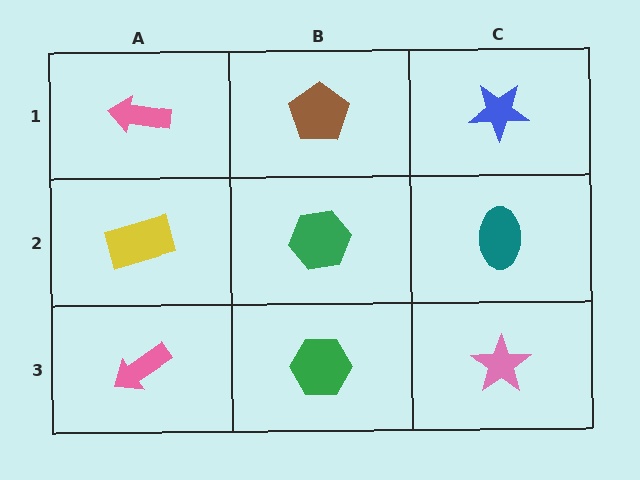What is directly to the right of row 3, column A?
A green hexagon.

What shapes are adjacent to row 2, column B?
A brown pentagon (row 1, column B), a green hexagon (row 3, column B), a yellow rectangle (row 2, column A), a teal ellipse (row 2, column C).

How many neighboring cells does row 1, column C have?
2.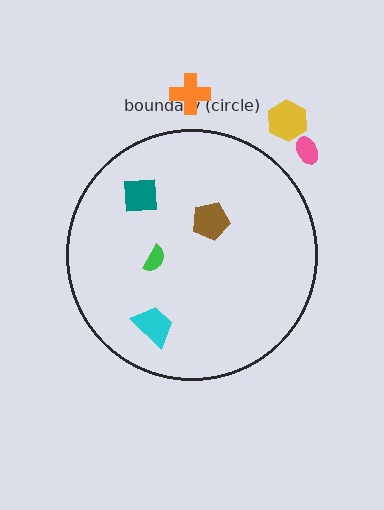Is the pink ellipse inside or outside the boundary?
Outside.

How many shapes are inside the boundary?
4 inside, 3 outside.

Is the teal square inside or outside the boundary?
Inside.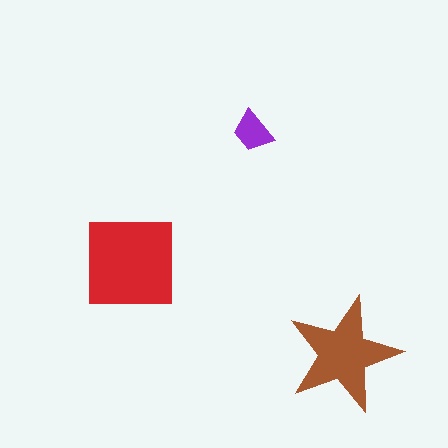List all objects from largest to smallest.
The red square, the brown star, the purple trapezoid.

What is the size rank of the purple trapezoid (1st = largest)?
3rd.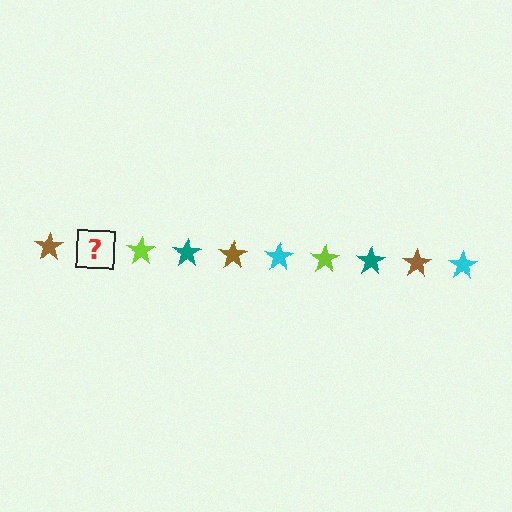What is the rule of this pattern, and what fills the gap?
The rule is that the pattern cycles through brown, cyan, lime, teal stars. The gap should be filled with a cyan star.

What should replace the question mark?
The question mark should be replaced with a cyan star.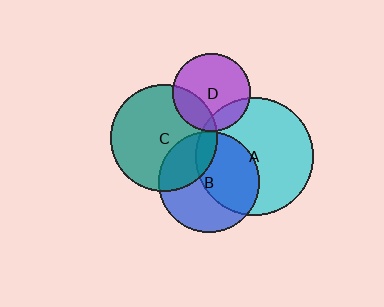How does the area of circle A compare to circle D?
Approximately 2.3 times.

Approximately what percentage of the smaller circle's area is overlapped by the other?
Approximately 30%.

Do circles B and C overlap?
Yes.